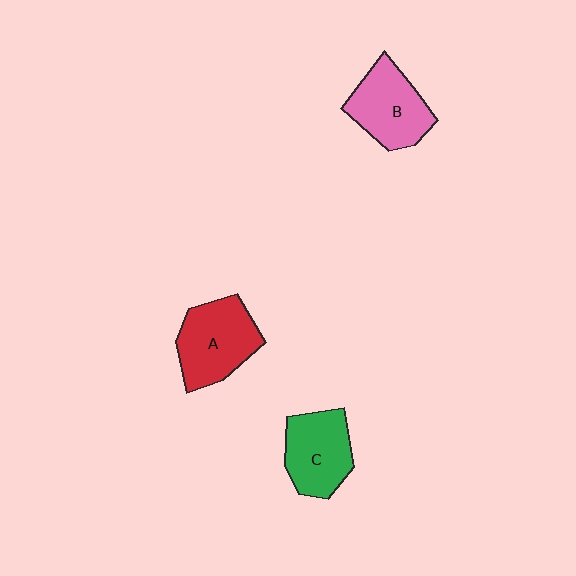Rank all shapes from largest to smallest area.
From largest to smallest: A (red), B (pink), C (green).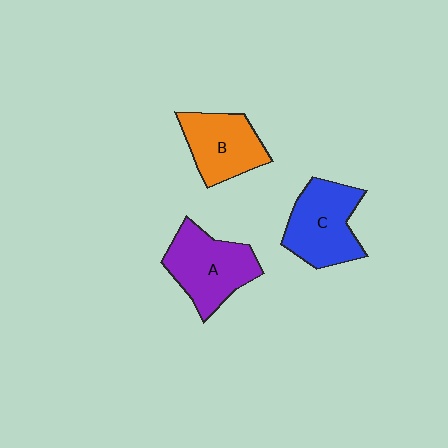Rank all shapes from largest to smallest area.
From largest to smallest: A (purple), C (blue), B (orange).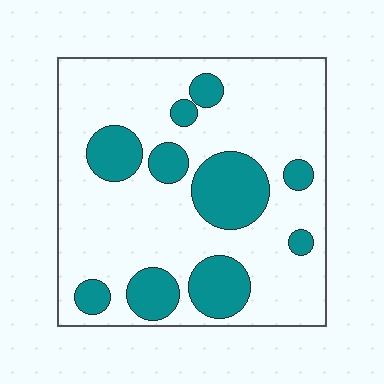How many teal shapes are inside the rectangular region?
10.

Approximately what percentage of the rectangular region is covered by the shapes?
Approximately 25%.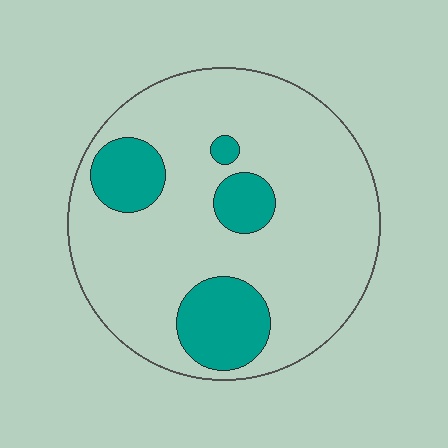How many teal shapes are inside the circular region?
4.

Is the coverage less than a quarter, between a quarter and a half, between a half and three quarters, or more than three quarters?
Less than a quarter.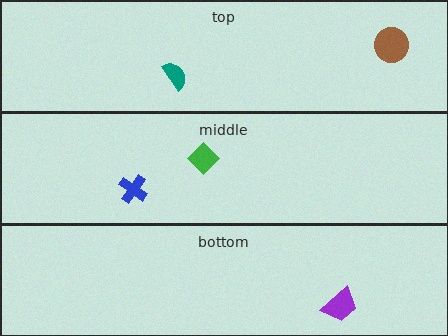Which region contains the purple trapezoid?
The bottom region.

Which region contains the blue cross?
The middle region.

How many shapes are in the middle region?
2.